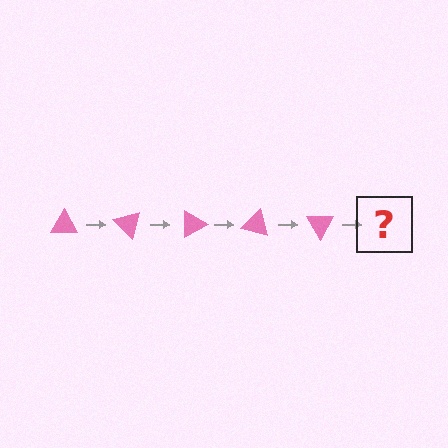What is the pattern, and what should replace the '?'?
The pattern is that the triangle rotates 45 degrees each step. The '?' should be a pink triangle rotated 225 degrees.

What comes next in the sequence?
The next element should be a pink triangle rotated 225 degrees.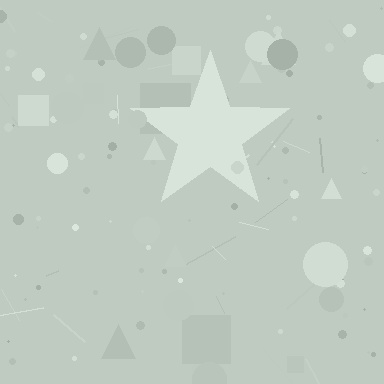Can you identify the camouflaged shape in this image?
The camouflaged shape is a star.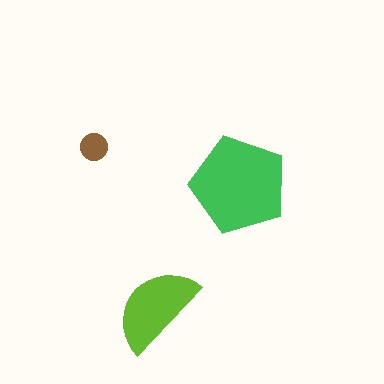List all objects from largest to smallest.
The green pentagon, the lime semicircle, the brown circle.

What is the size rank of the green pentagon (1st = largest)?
1st.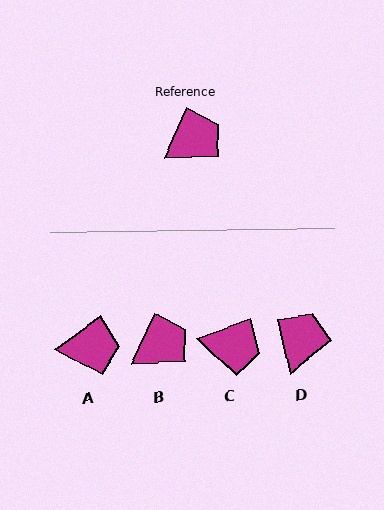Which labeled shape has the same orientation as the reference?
B.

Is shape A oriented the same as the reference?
No, it is off by about 30 degrees.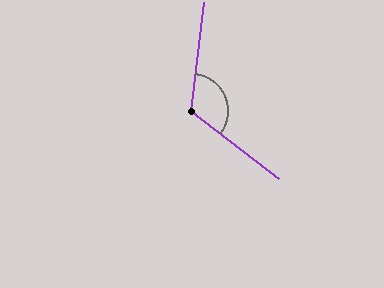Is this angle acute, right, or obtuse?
It is obtuse.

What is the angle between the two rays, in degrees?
Approximately 121 degrees.